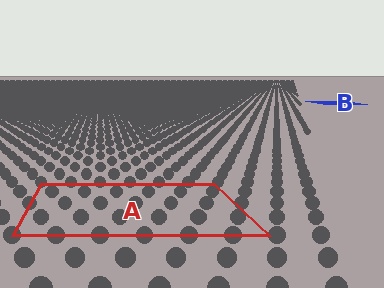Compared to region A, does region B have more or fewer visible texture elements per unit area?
Region B has more texture elements per unit area — they are packed more densely because it is farther away.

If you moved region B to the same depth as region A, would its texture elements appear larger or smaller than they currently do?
They would appear larger. At a closer depth, the same texture elements are projected at a bigger on-screen size.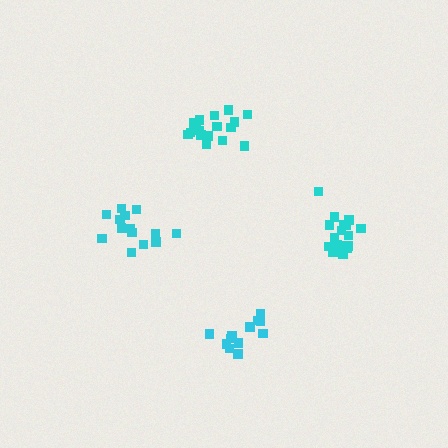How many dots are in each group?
Group 1: 12 dots, Group 2: 17 dots, Group 3: 14 dots, Group 4: 18 dots (61 total).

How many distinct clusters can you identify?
There are 4 distinct clusters.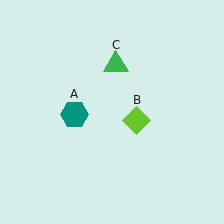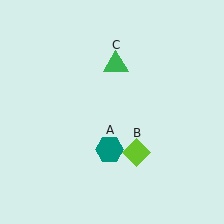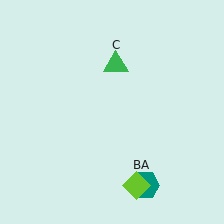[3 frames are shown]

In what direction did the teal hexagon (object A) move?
The teal hexagon (object A) moved down and to the right.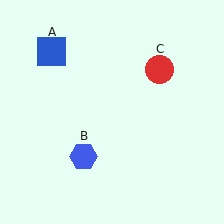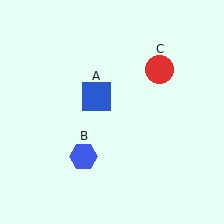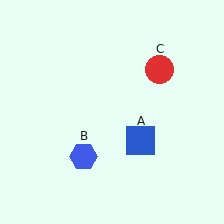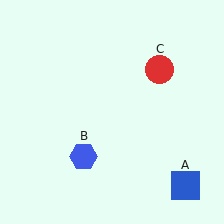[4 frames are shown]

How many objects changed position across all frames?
1 object changed position: blue square (object A).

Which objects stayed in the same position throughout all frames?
Blue hexagon (object B) and red circle (object C) remained stationary.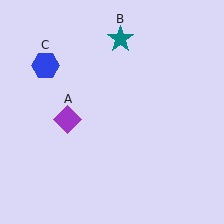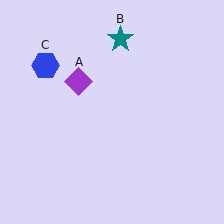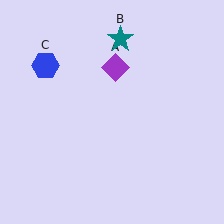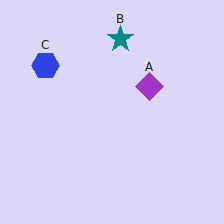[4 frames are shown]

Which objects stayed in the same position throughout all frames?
Teal star (object B) and blue hexagon (object C) remained stationary.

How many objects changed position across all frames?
1 object changed position: purple diamond (object A).